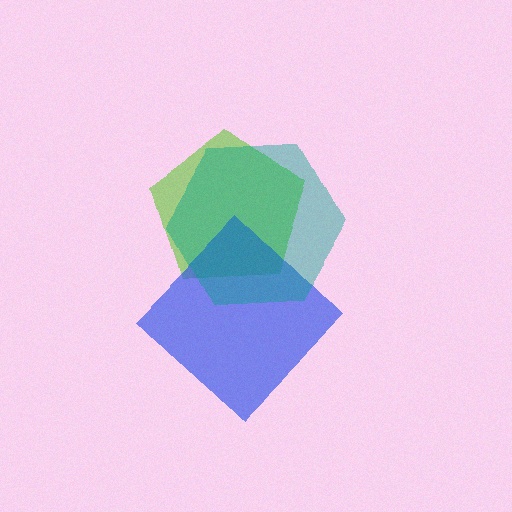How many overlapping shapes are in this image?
There are 3 overlapping shapes in the image.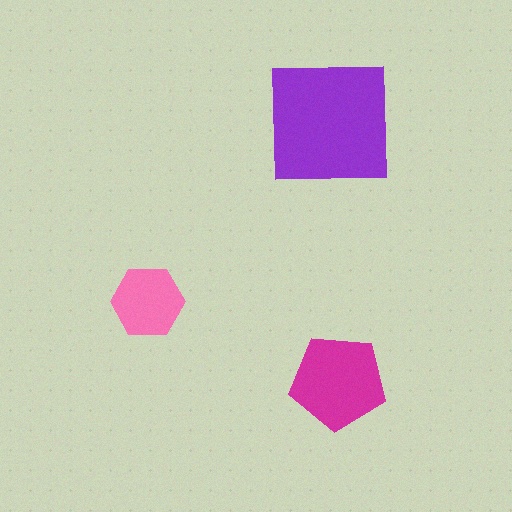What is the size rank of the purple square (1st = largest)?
1st.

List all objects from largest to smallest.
The purple square, the magenta pentagon, the pink hexagon.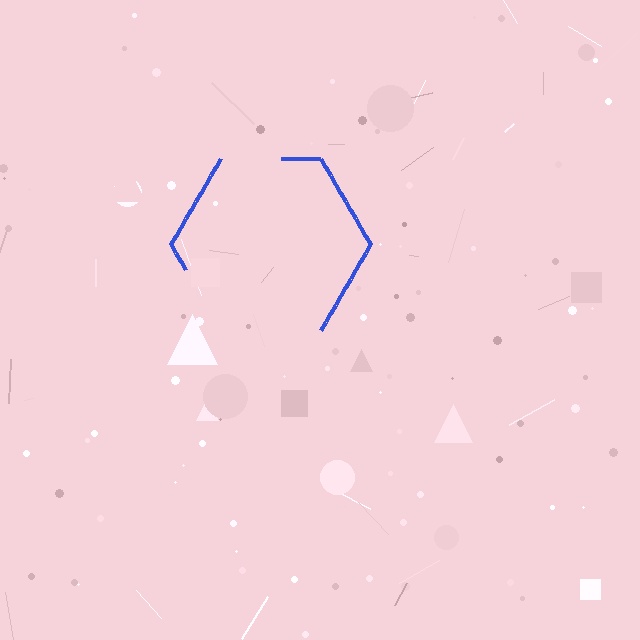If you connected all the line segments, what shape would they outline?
They would outline a hexagon.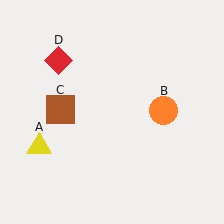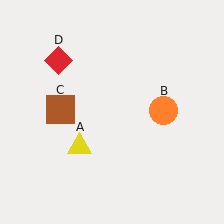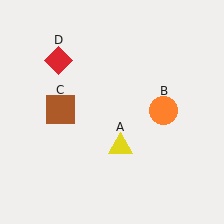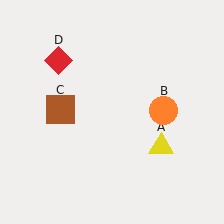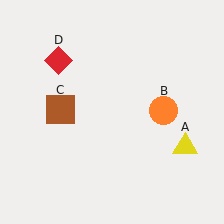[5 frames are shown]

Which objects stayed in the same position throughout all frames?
Orange circle (object B) and brown square (object C) and red diamond (object D) remained stationary.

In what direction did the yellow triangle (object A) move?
The yellow triangle (object A) moved right.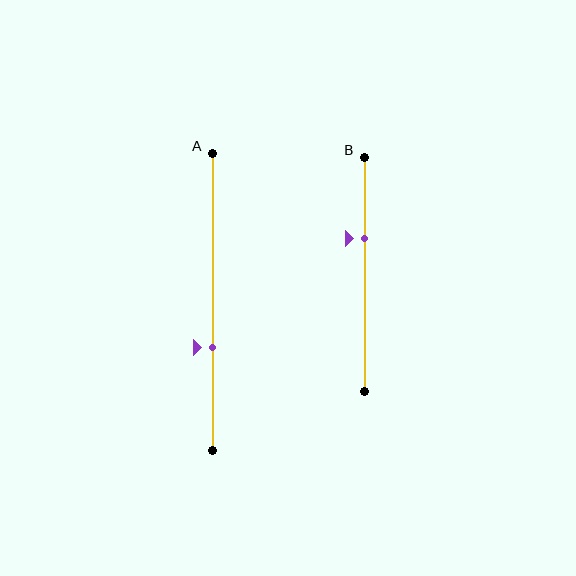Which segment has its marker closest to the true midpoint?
Segment B has its marker closest to the true midpoint.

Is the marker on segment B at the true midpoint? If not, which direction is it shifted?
No, the marker on segment B is shifted upward by about 15% of the segment length.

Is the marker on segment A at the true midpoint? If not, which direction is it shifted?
No, the marker on segment A is shifted downward by about 15% of the segment length.